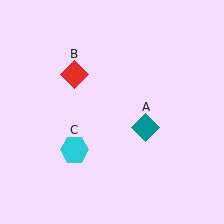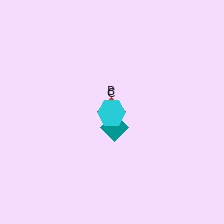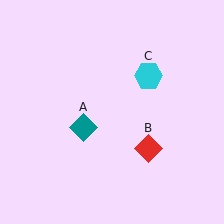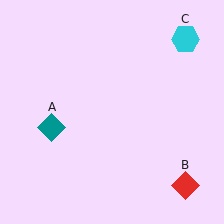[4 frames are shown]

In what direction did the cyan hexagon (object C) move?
The cyan hexagon (object C) moved up and to the right.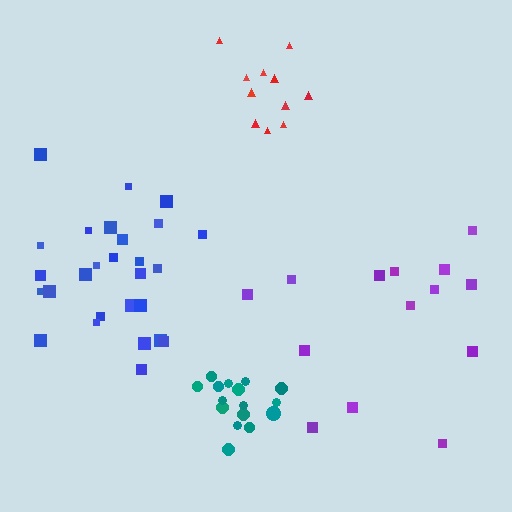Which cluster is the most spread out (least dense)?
Purple.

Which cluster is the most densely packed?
Teal.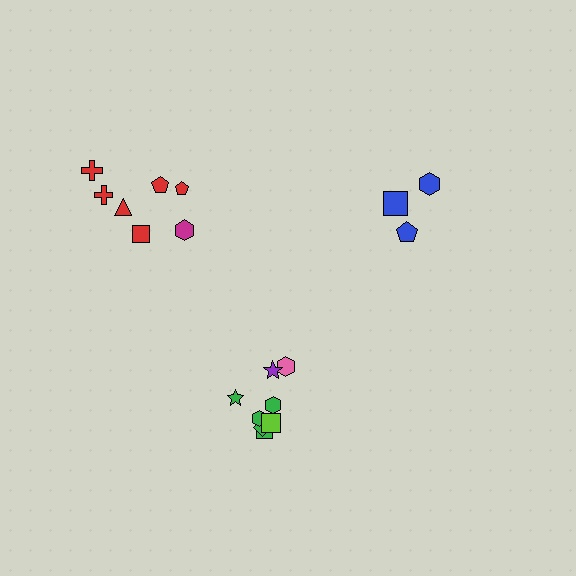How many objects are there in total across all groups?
There are 18 objects.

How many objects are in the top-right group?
There are 3 objects.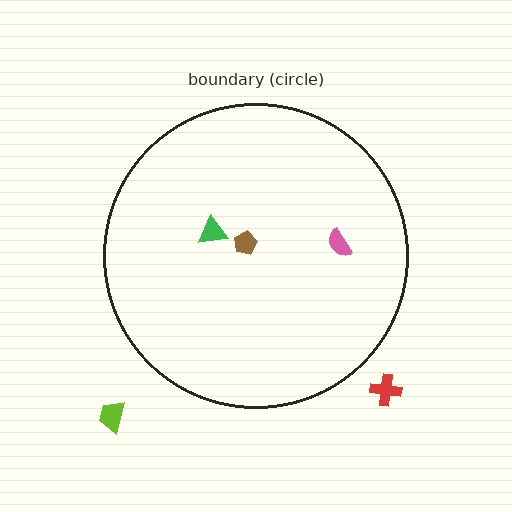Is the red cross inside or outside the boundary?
Outside.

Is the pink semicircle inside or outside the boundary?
Inside.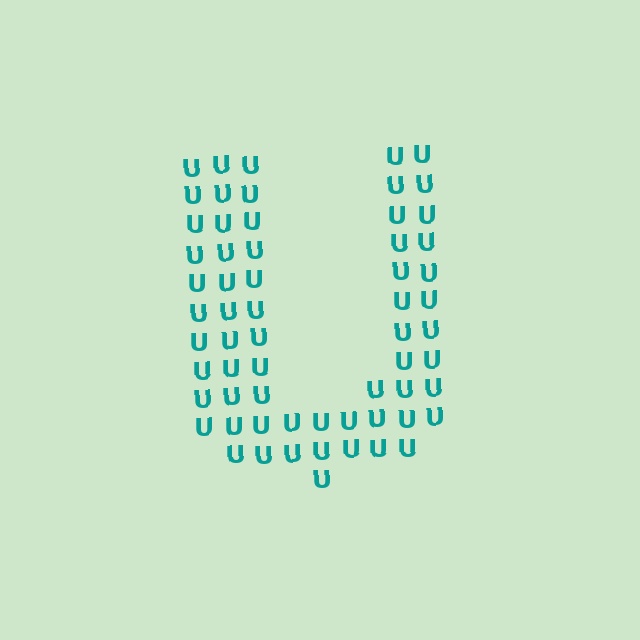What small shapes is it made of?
It is made of small letter U's.